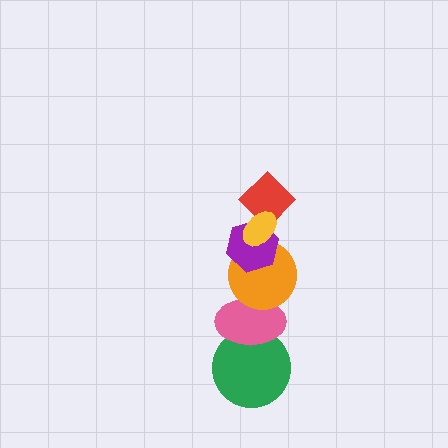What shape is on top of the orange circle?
The purple hexagon is on top of the orange circle.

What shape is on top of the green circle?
The pink ellipse is on top of the green circle.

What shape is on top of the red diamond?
The yellow ellipse is on top of the red diamond.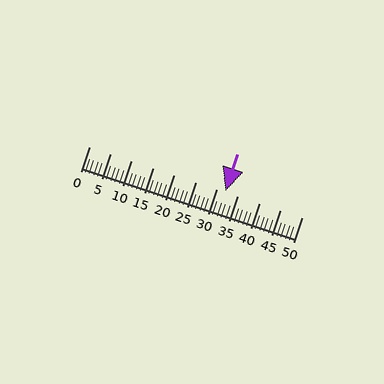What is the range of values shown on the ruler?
The ruler shows values from 0 to 50.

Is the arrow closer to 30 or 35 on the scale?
The arrow is closer to 30.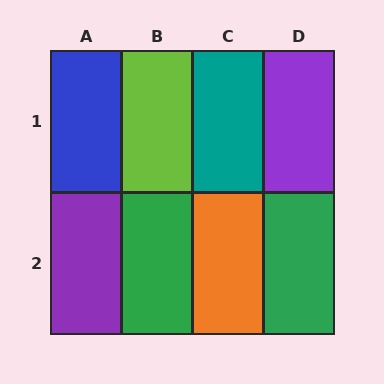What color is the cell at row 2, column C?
Orange.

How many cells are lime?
1 cell is lime.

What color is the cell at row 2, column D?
Green.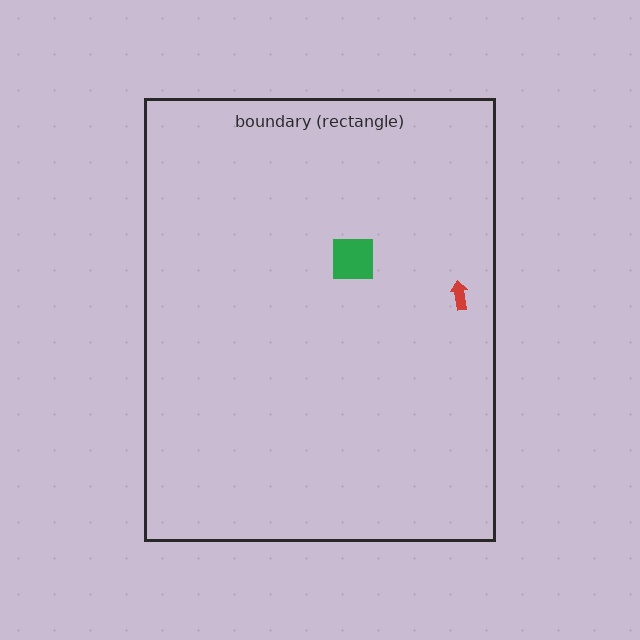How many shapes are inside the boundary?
2 inside, 0 outside.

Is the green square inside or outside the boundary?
Inside.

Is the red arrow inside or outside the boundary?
Inside.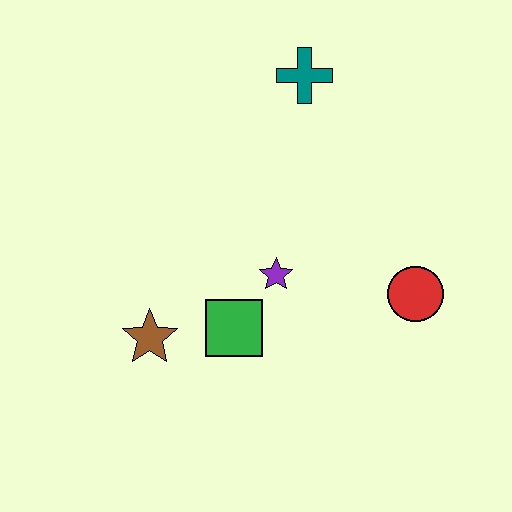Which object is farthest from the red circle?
The brown star is farthest from the red circle.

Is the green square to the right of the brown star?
Yes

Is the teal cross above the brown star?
Yes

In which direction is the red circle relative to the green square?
The red circle is to the right of the green square.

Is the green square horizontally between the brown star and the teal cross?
Yes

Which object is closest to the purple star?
The green square is closest to the purple star.